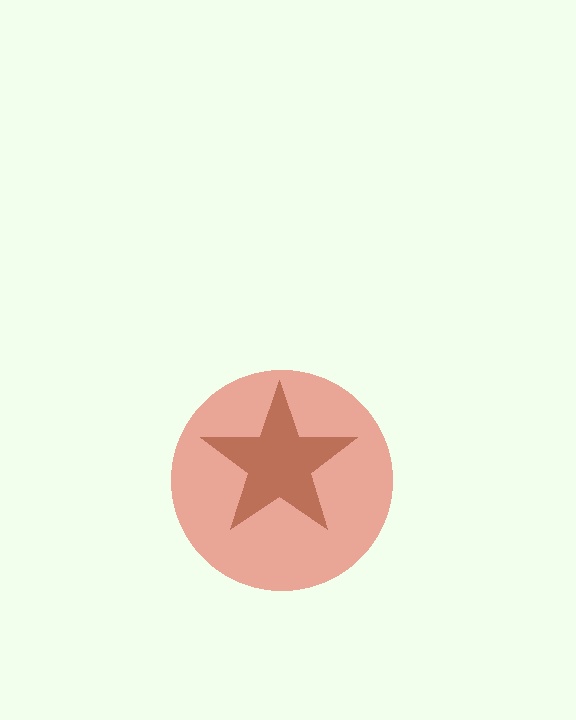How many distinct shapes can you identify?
There are 2 distinct shapes: a red circle, a brown star.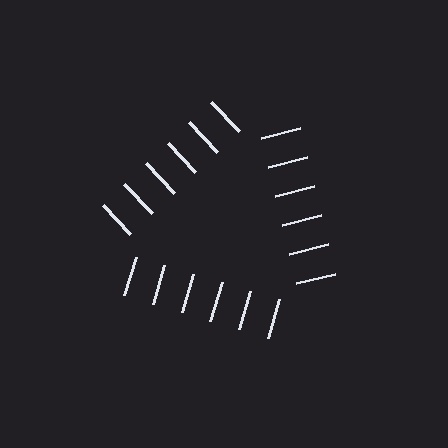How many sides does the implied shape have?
3 sides — the line-ends trace a triangle.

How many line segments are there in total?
18 — 6 along each of the 3 edges.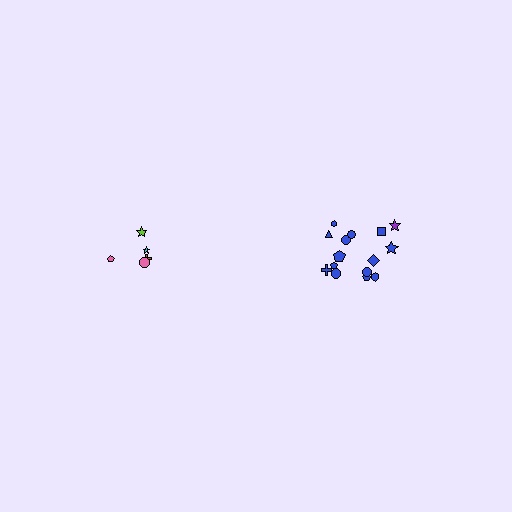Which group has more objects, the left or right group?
The right group.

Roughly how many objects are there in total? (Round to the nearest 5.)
Roughly 20 objects in total.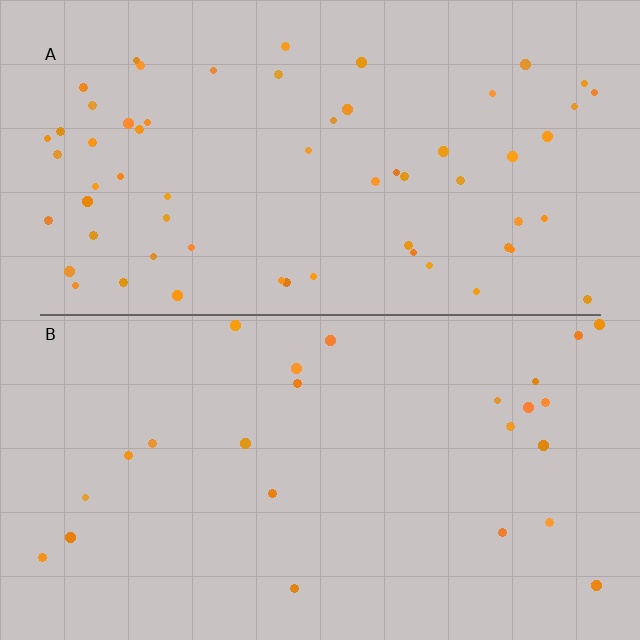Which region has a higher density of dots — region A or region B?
A (the top).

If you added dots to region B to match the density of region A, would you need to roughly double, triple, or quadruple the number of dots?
Approximately triple.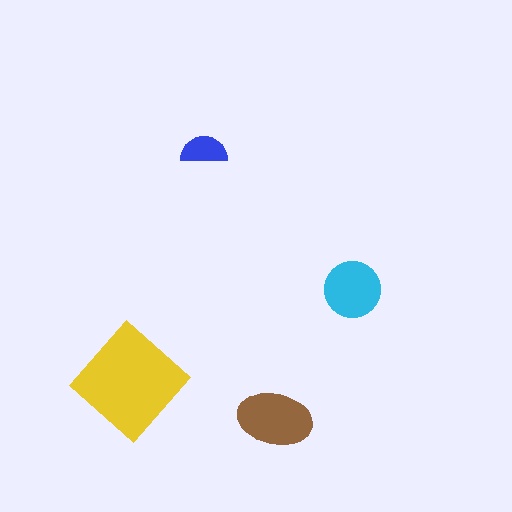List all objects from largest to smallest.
The yellow diamond, the brown ellipse, the cyan circle, the blue semicircle.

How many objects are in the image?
There are 4 objects in the image.